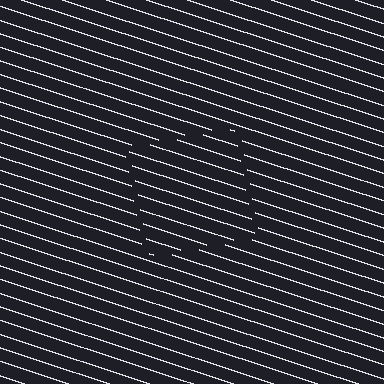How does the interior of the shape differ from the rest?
The interior of the shape contains the same grating, shifted by half a period — the contour is defined by the phase discontinuity where line-ends from the inner and outer gratings abut.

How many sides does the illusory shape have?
4 sides — the line-ends trace a square.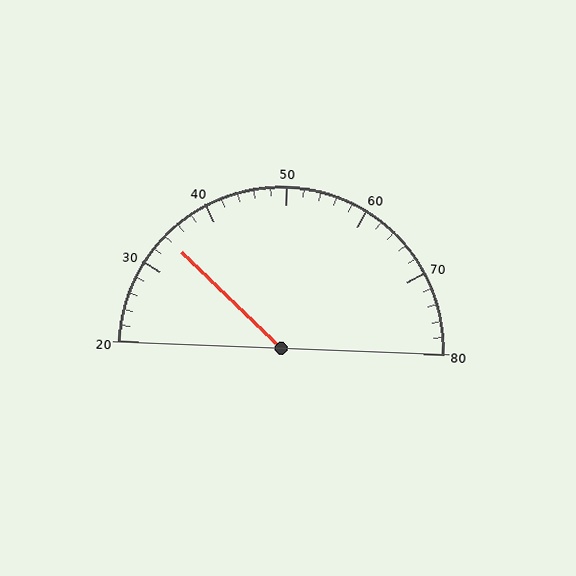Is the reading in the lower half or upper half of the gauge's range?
The reading is in the lower half of the range (20 to 80).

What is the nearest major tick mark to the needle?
The nearest major tick mark is 30.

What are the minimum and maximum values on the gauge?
The gauge ranges from 20 to 80.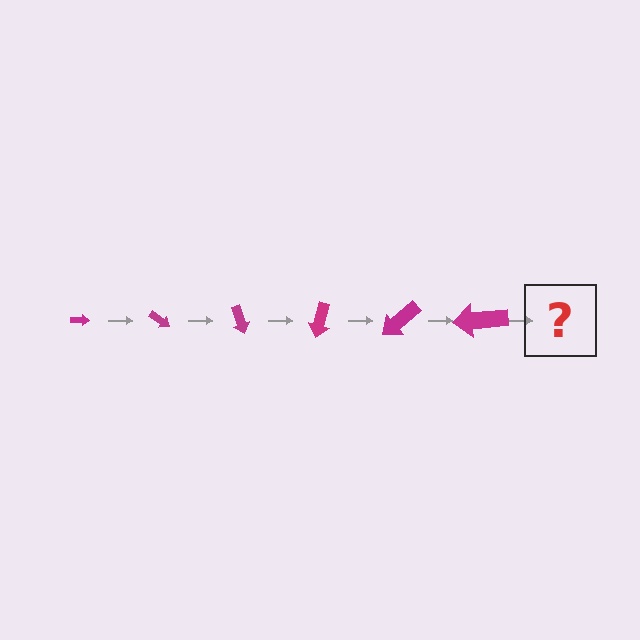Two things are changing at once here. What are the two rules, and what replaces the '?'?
The two rules are that the arrow grows larger each step and it rotates 35 degrees each step. The '?' should be an arrow, larger than the previous one and rotated 210 degrees from the start.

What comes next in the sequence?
The next element should be an arrow, larger than the previous one and rotated 210 degrees from the start.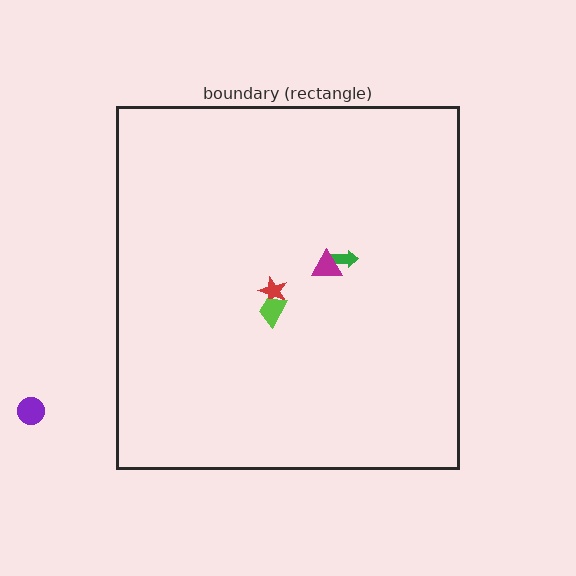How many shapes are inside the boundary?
4 inside, 1 outside.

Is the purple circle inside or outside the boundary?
Outside.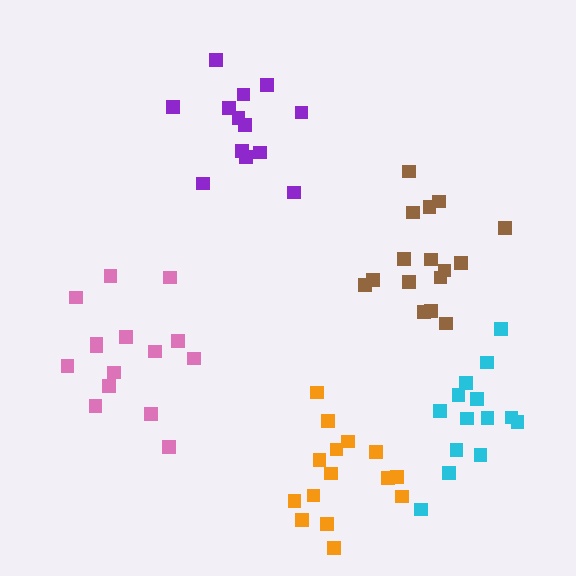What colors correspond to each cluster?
The clusters are colored: cyan, purple, brown, pink, orange.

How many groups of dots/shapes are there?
There are 5 groups.